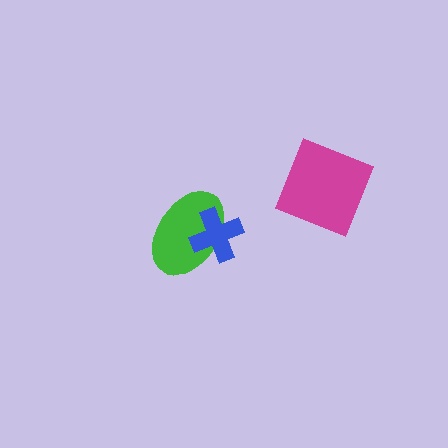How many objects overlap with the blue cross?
1 object overlaps with the blue cross.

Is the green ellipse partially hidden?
Yes, it is partially covered by another shape.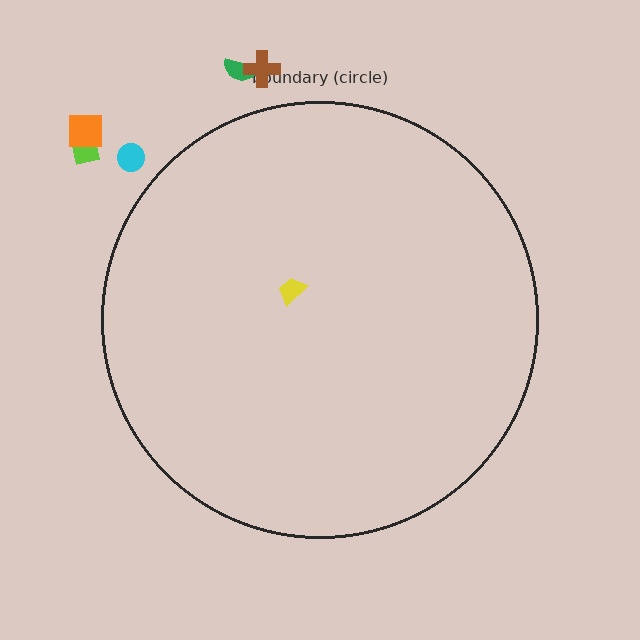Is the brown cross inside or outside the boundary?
Outside.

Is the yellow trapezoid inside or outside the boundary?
Inside.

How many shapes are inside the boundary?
1 inside, 5 outside.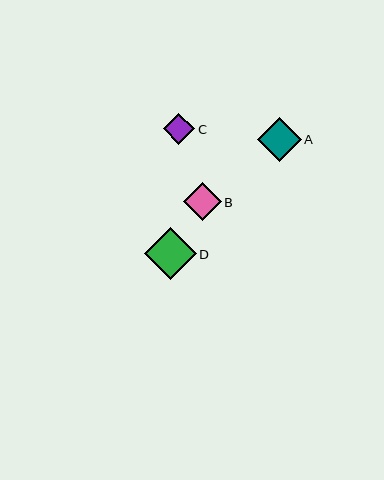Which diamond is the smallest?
Diamond C is the smallest with a size of approximately 32 pixels.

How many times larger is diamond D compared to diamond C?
Diamond D is approximately 1.6 times the size of diamond C.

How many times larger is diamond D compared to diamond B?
Diamond D is approximately 1.4 times the size of diamond B.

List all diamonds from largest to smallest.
From largest to smallest: D, A, B, C.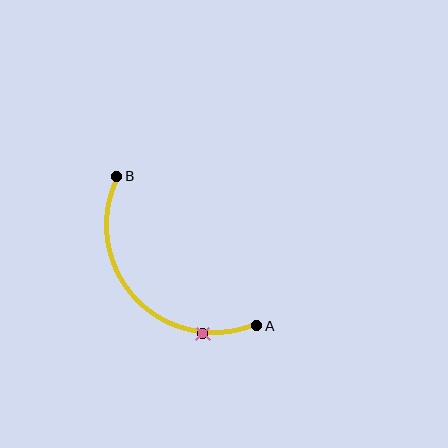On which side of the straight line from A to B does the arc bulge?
The arc bulges below and to the left of the straight line connecting A and B.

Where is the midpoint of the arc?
The arc midpoint is the point on the curve farthest from the straight line joining A and B. It sits below and to the left of that line.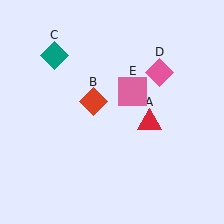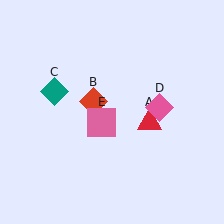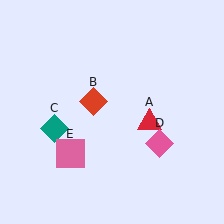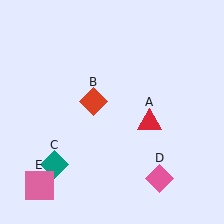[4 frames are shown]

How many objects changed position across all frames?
3 objects changed position: teal diamond (object C), pink diamond (object D), pink square (object E).